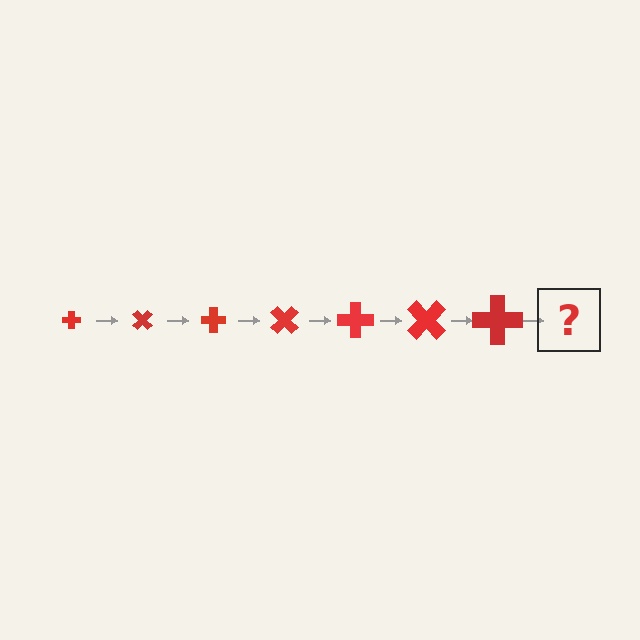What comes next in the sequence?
The next element should be a cross, larger than the previous one and rotated 315 degrees from the start.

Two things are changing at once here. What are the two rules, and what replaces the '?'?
The two rules are that the cross grows larger each step and it rotates 45 degrees each step. The '?' should be a cross, larger than the previous one and rotated 315 degrees from the start.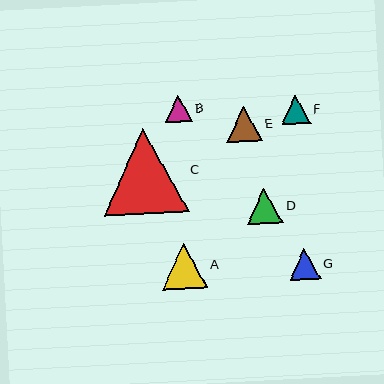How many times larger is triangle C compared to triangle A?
Triangle C is approximately 1.9 times the size of triangle A.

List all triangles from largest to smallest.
From largest to smallest: C, A, D, E, G, F, B.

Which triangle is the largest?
Triangle C is the largest with a size of approximately 85 pixels.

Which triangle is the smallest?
Triangle B is the smallest with a size of approximately 27 pixels.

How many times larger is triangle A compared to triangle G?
Triangle A is approximately 1.5 times the size of triangle G.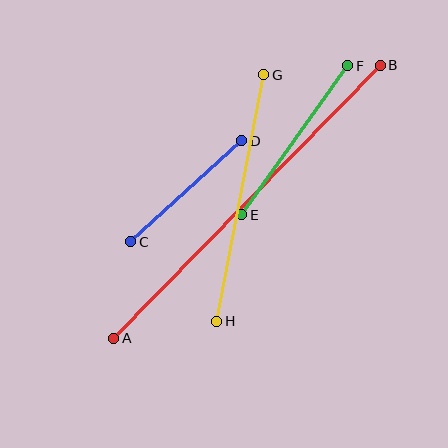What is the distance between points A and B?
The distance is approximately 382 pixels.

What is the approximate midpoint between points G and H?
The midpoint is at approximately (240, 198) pixels.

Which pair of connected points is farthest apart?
Points A and B are farthest apart.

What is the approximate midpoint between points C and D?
The midpoint is at approximately (186, 191) pixels.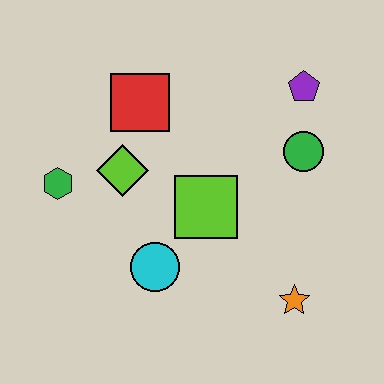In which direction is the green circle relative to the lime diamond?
The green circle is to the right of the lime diamond.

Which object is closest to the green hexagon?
The lime diamond is closest to the green hexagon.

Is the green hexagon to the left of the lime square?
Yes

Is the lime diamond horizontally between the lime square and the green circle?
No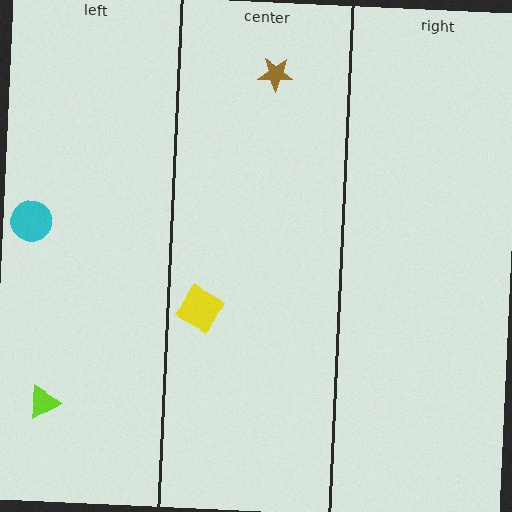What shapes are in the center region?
The brown star, the yellow diamond.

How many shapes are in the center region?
2.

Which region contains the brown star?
The center region.